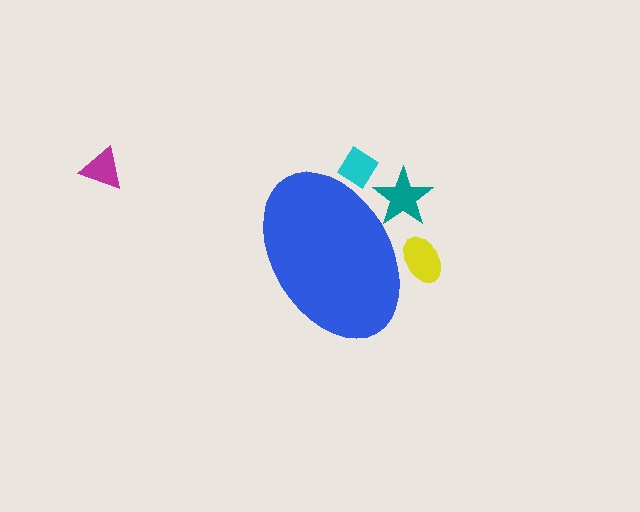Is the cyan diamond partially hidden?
Yes, the cyan diamond is partially hidden behind the blue ellipse.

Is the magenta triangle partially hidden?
No, the magenta triangle is fully visible.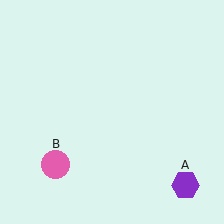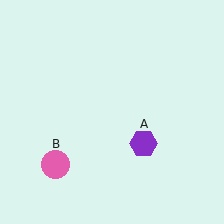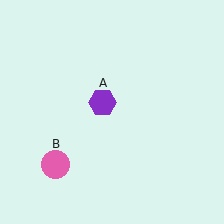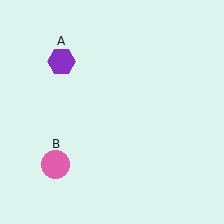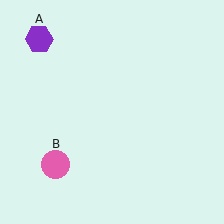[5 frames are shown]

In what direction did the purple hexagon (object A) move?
The purple hexagon (object A) moved up and to the left.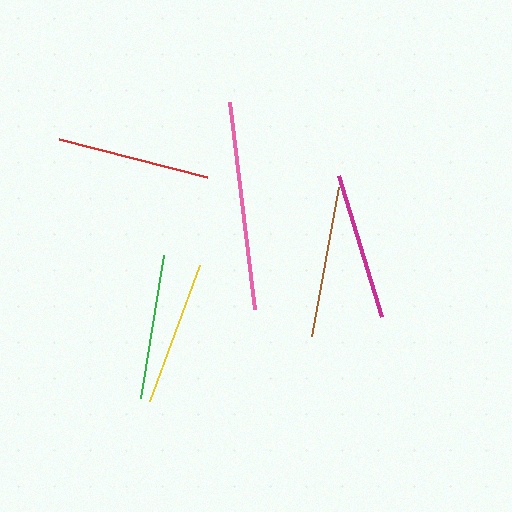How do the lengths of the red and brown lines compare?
The red and brown lines are approximately the same length.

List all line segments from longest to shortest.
From longest to shortest: pink, red, brown, magenta, yellow, green.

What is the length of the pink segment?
The pink segment is approximately 208 pixels long.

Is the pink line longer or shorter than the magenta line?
The pink line is longer than the magenta line.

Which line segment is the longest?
The pink line is the longest at approximately 208 pixels.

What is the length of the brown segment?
The brown segment is approximately 151 pixels long.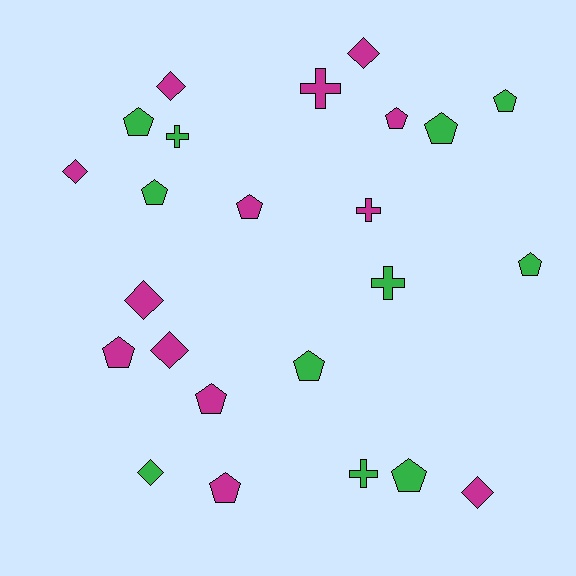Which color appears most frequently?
Magenta, with 13 objects.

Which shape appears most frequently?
Pentagon, with 12 objects.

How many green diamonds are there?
There is 1 green diamond.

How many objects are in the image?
There are 24 objects.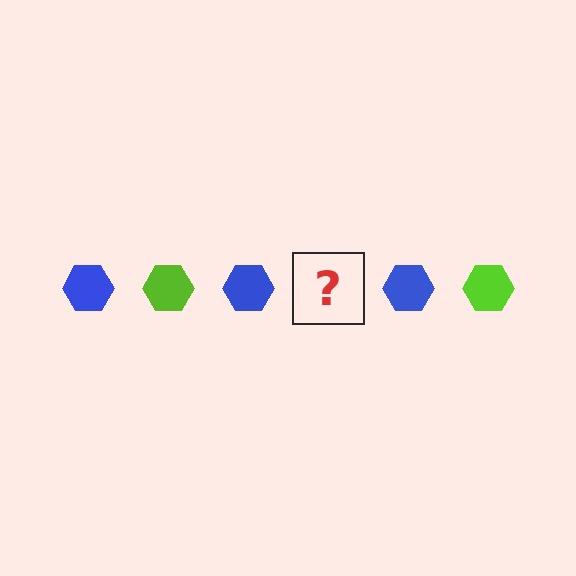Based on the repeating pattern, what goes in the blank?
The blank should be a lime hexagon.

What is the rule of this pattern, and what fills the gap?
The rule is that the pattern cycles through blue, lime hexagons. The gap should be filled with a lime hexagon.